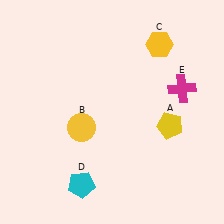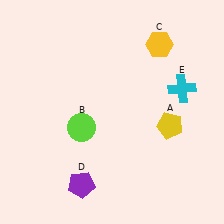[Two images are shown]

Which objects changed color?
B changed from yellow to lime. D changed from cyan to purple. E changed from magenta to cyan.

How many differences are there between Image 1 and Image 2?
There are 3 differences between the two images.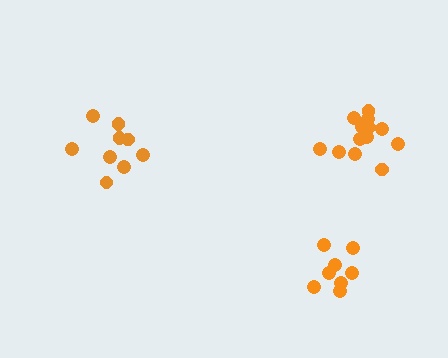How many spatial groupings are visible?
There are 3 spatial groupings.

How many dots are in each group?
Group 1: 9 dots, Group 2: 13 dots, Group 3: 8 dots (30 total).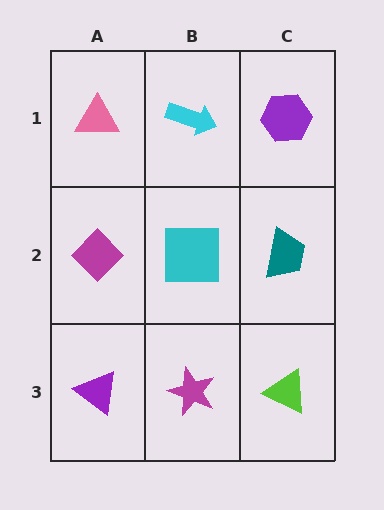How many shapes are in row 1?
3 shapes.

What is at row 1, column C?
A purple hexagon.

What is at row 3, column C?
A lime triangle.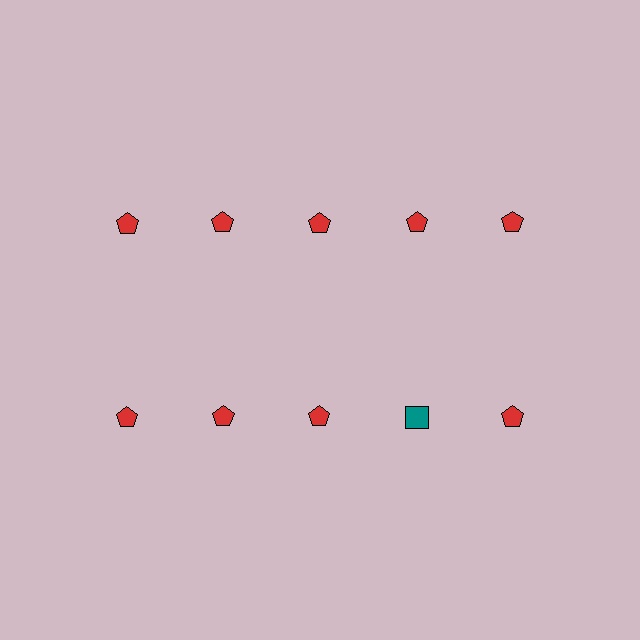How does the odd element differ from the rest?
It differs in both color (teal instead of red) and shape (square instead of pentagon).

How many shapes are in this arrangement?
There are 10 shapes arranged in a grid pattern.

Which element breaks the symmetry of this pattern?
The teal square in the second row, second from right column breaks the symmetry. All other shapes are red pentagons.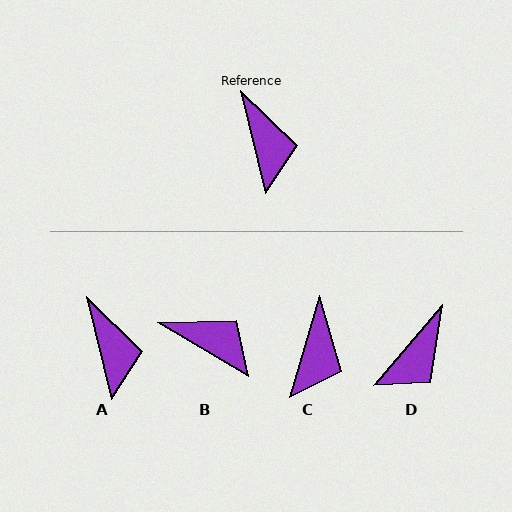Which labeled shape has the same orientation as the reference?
A.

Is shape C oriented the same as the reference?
No, it is off by about 30 degrees.